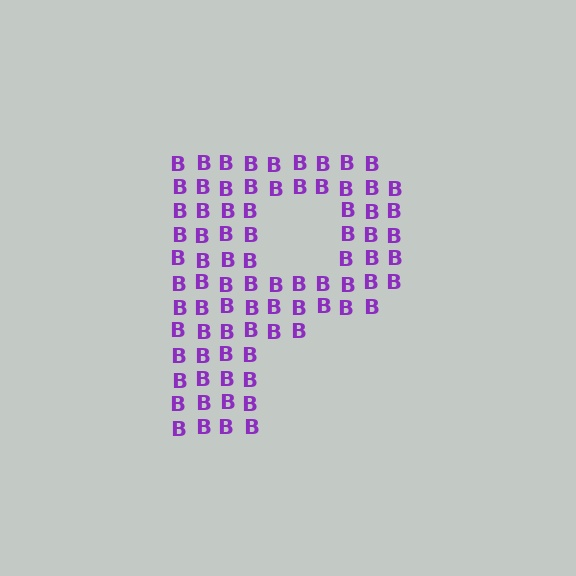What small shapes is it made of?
It is made of small letter B's.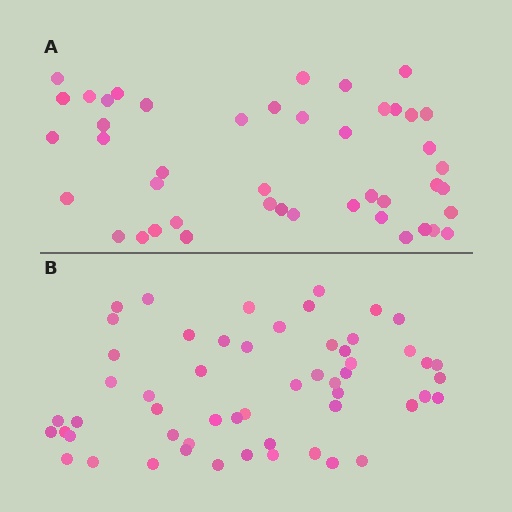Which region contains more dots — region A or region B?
Region B (the bottom region) has more dots.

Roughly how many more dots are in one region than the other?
Region B has roughly 10 or so more dots than region A.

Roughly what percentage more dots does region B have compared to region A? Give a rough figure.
About 20% more.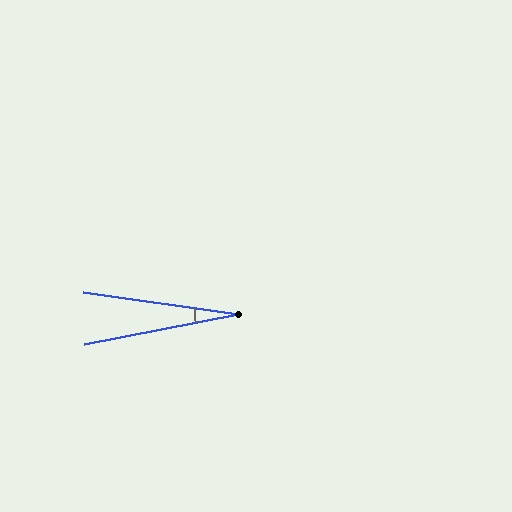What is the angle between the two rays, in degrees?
Approximately 19 degrees.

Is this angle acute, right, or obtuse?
It is acute.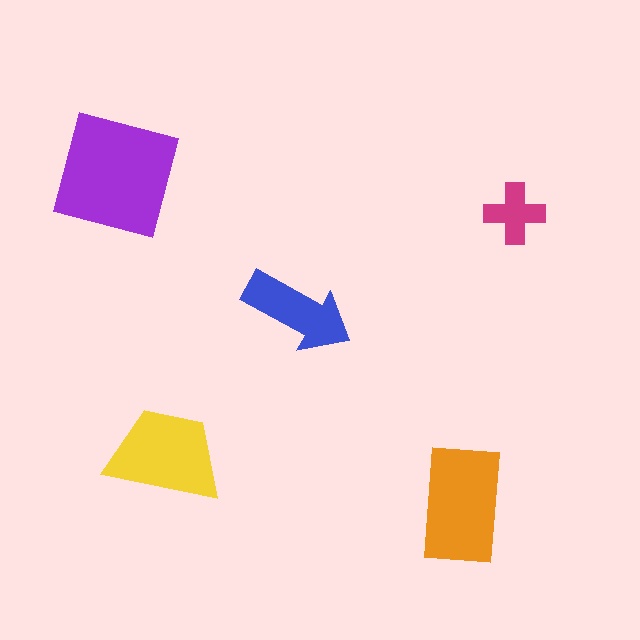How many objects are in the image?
There are 5 objects in the image.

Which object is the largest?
The purple square.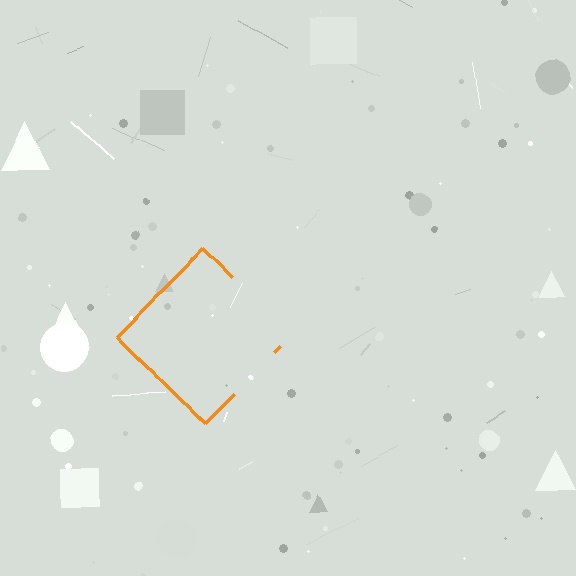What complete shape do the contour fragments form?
The contour fragments form a diamond.